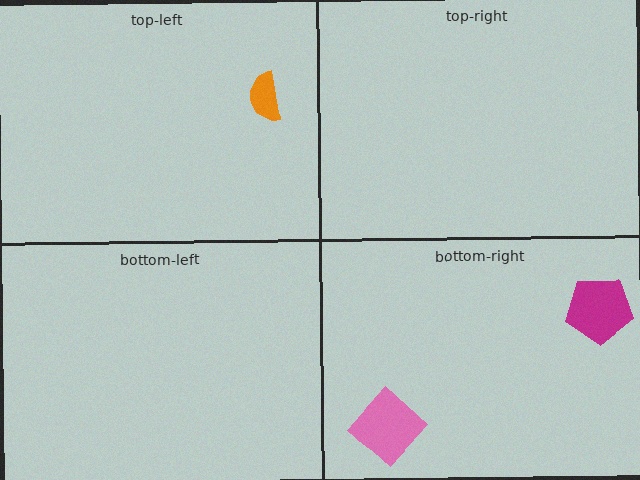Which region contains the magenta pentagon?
The bottom-right region.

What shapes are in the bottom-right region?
The magenta pentagon, the pink diamond.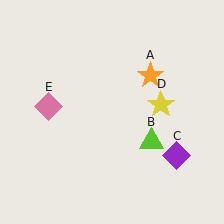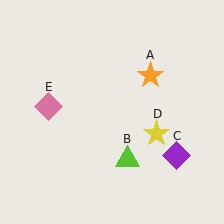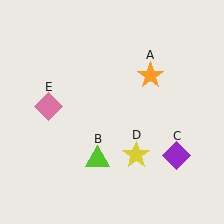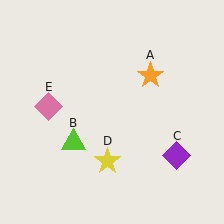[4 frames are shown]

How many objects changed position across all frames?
2 objects changed position: lime triangle (object B), yellow star (object D).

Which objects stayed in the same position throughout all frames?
Orange star (object A) and purple diamond (object C) and pink diamond (object E) remained stationary.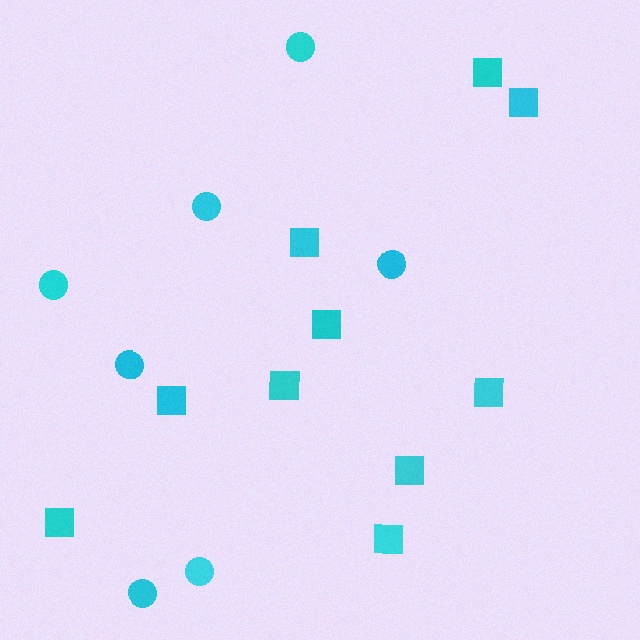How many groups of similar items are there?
There are 2 groups: one group of squares (10) and one group of circles (7).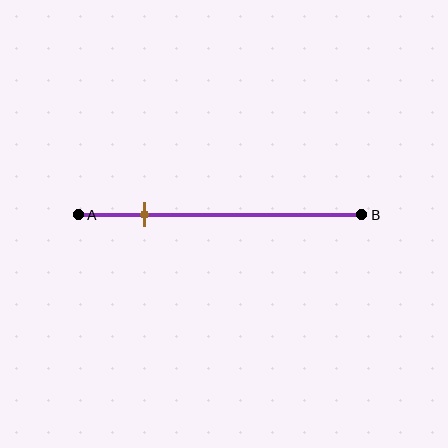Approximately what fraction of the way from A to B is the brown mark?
The brown mark is approximately 25% of the way from A to B.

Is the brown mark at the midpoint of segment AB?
No, the mark is at about 25% from A, not at the 50% midpoint.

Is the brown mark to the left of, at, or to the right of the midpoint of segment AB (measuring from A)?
The brown mark is to the left of the midpoint of segment AB.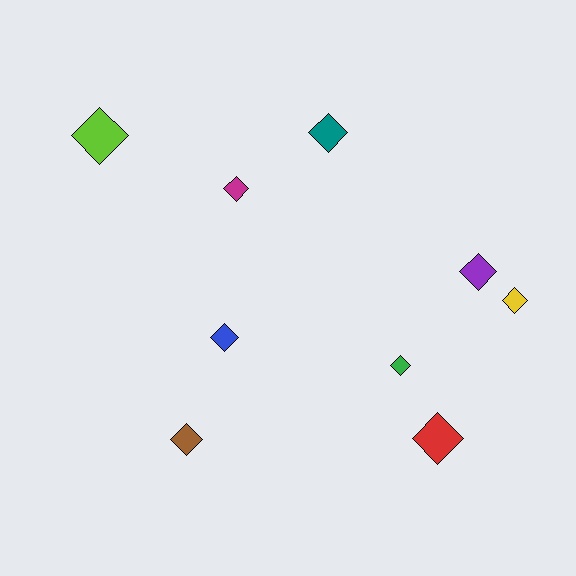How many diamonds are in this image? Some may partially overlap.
There are 9 diamonds.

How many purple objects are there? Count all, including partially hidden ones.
There is 1 purple object.